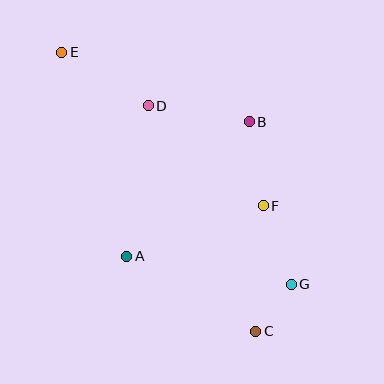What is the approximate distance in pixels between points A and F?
The distance between A and F is approximately 146 pixels.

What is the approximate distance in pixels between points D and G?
The distance between D and G is approximately 229 pixels.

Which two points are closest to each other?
Points C and G are closest to each other.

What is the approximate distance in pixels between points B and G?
The distance between B and G is approximately 168 pixels.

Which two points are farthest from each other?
Points C and E are farthest from each other.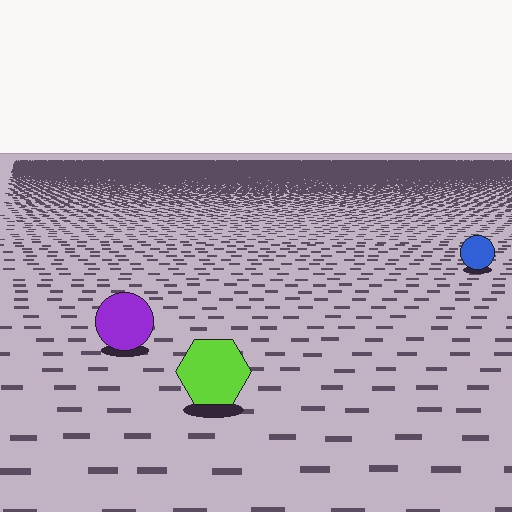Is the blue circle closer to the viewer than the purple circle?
No. The purple circle is closer — you can tell from the texture gradient: the ground texture is coarser near it.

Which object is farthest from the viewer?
The blue circle is farthest from the viewer. It appears smaller and the ground texture around it is denser.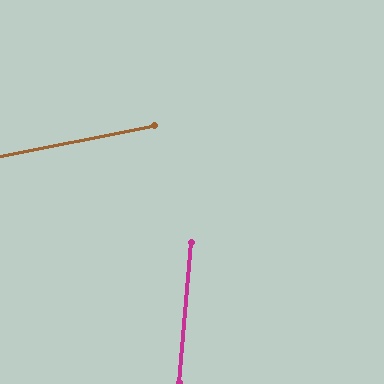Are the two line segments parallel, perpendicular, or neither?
Neither parallel nor perpendicular — they differ by about 74°.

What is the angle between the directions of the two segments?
Approximately 74 degrees.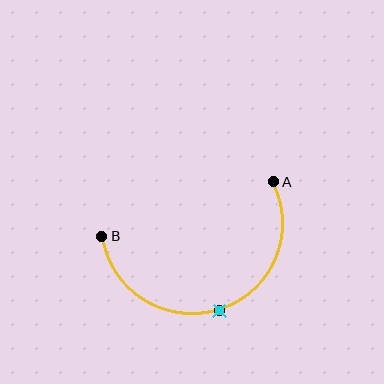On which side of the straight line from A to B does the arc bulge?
The arc bulges below the straight line connecting A and B.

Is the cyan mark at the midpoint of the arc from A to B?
Yes. The cyan mark lies on the arc at equal arc-length from both A and B — it is the arc midpoint.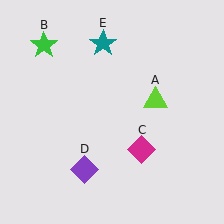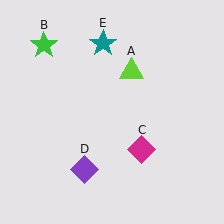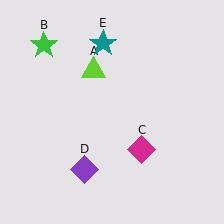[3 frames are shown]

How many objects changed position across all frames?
1 object changed position: lime triangle (object A).